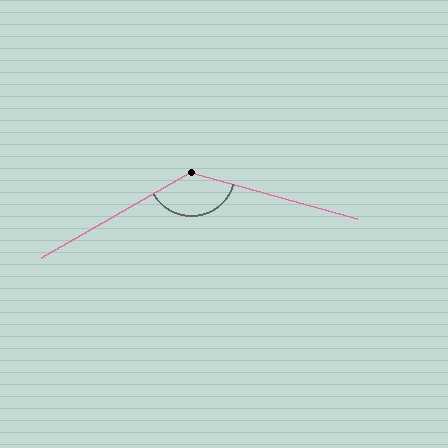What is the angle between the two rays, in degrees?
Approximately 135 degrees.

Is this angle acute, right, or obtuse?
It is obtuse.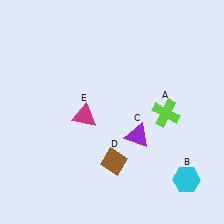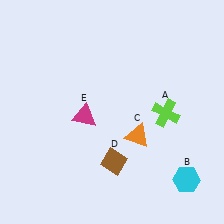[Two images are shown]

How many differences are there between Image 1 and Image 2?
There is 1 difference between the two images.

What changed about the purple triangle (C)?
In Image 1, C is purple. In Image 2, it changed to orange.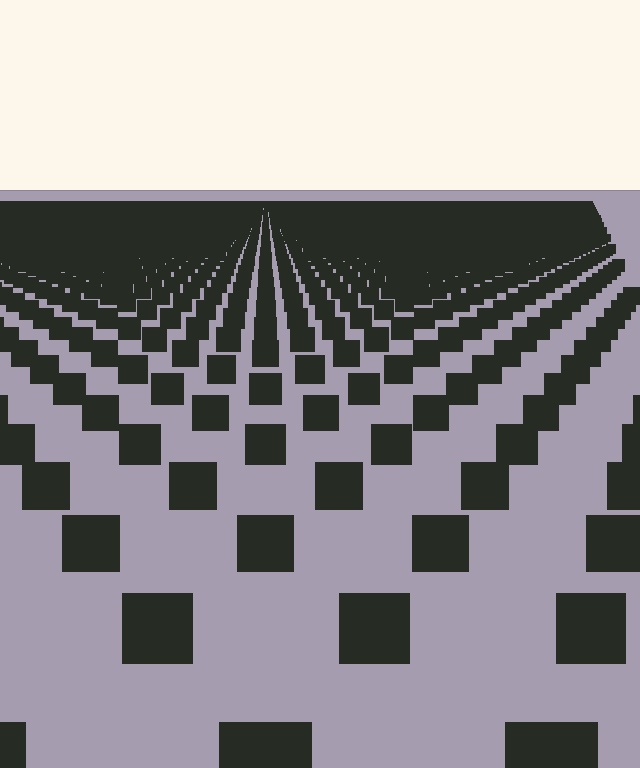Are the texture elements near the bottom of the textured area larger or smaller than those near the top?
Larger. Near the bottom, elements are closer to the viewer and appear at a bigger on-screen size.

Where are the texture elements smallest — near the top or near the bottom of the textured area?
Near the top.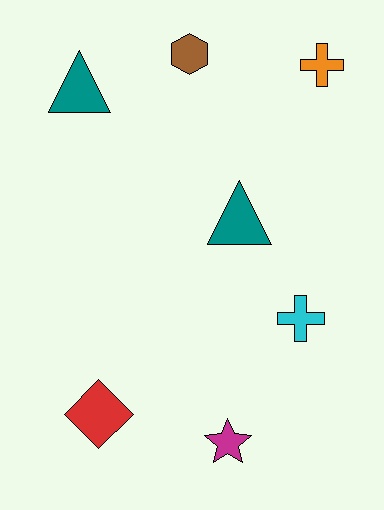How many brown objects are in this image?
There is 1 brown object.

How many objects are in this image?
There are 7 objects.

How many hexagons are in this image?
There is 1 hexagon.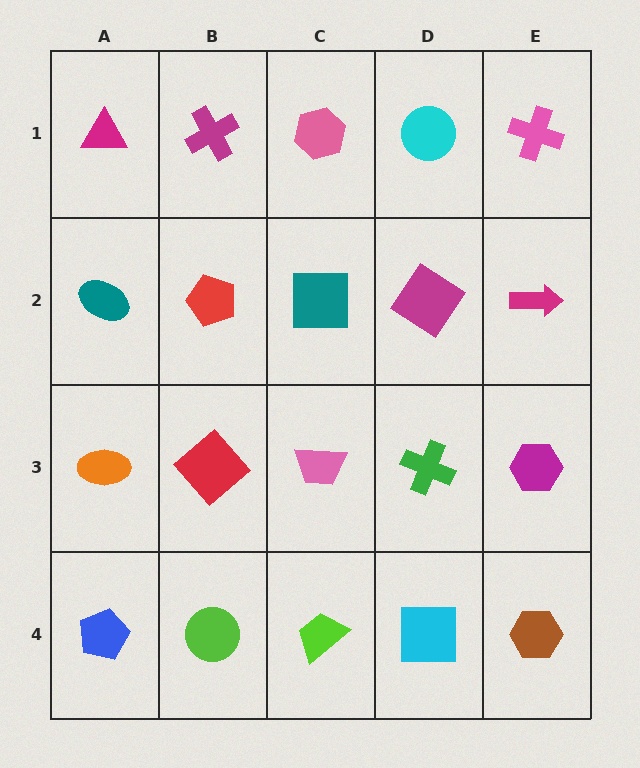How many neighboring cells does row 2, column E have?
3.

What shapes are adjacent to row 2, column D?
A cyan circle (row 1, column D), a green cross (row 3, column D), a teal square (row 2, column C), a magenta arrow (row 2, column E).